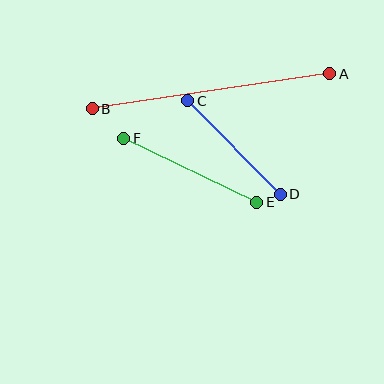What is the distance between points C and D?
The distance is approximately 132 pixels.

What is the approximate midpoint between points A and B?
The midpoint is at approximately (211, 91) pixels.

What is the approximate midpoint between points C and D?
The midpoint is at approximately (234, 148) pixels.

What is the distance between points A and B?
The distance is approximately 240 pixels.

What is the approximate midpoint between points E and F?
The midpoint is at approximately (190, 170) pixels.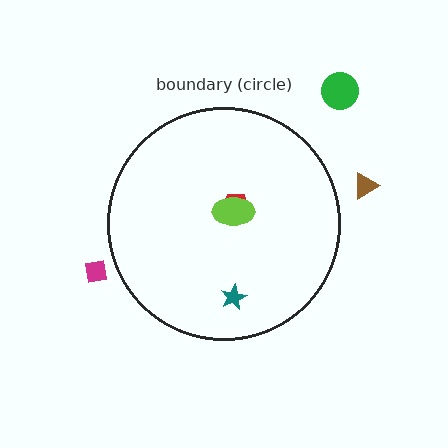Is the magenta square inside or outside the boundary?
Outside.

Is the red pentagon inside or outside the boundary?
Inside.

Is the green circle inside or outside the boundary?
Outside.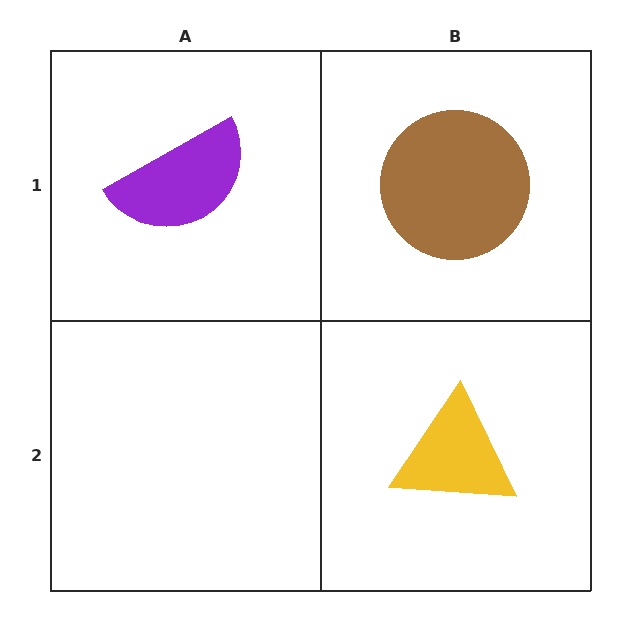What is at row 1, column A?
A purple semicircle.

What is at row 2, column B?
A yellow triangle.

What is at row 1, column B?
A brown circle.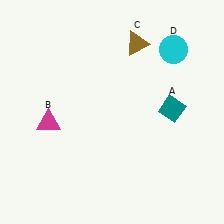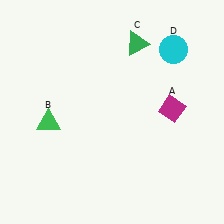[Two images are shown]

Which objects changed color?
A changed from teal to magenta. B changed from magenta to green. C changed from brown to green.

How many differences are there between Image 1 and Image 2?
There are 3 differences between the two images.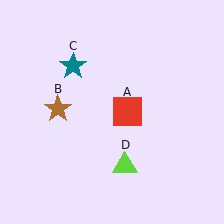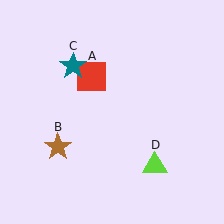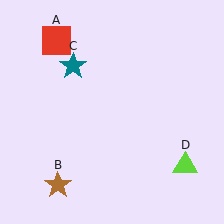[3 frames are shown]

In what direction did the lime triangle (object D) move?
The lime triangle (object D) moved right.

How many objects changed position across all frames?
3 objects changed position: red square (object A), brown star (object B), lime triangle (object D).